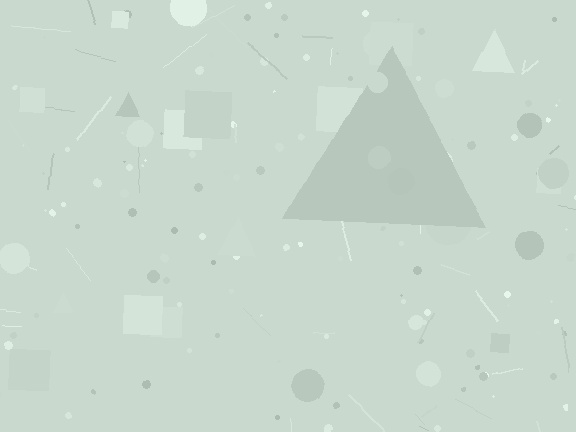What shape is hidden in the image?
A triangle is hidden in the image.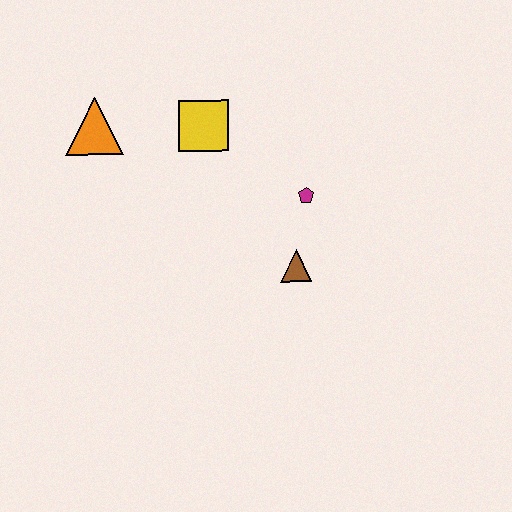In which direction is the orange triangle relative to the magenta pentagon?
The orange triangle is to the left of the magenta pentagon.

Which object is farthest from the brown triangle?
The orange triangle is farthest from the brown triangle.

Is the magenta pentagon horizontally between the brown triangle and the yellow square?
No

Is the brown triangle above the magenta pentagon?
No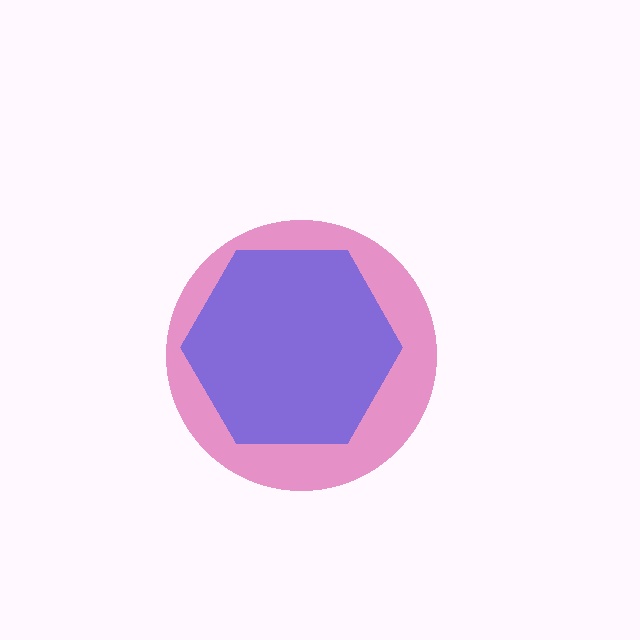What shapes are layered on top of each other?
The layered shapes are: a pink circle, a blue hexagon.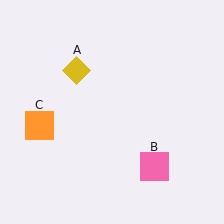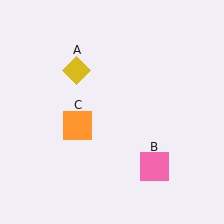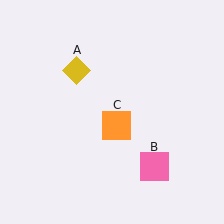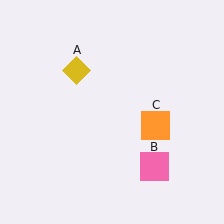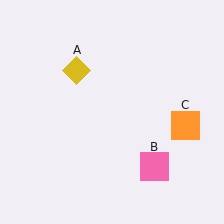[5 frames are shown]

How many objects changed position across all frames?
1 object changed position: orange square (object C).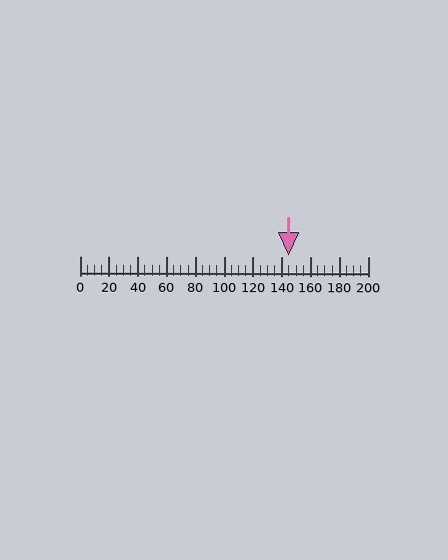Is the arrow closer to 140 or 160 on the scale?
The arrow is closer to 140.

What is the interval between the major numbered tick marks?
The major tick marks are spaced 20 units apart.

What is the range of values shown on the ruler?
The ruler shows values from 0 to 200.